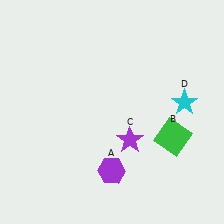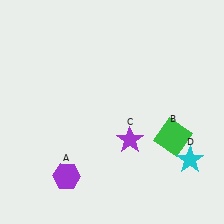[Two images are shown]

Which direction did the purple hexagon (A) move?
The purple hexagon (A) moved left.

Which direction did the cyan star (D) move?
The cyan star (D) moved down.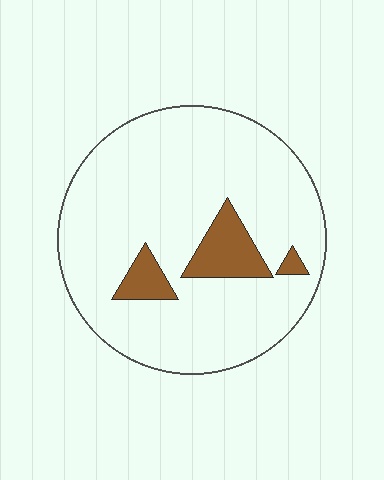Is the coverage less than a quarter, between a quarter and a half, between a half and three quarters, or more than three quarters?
Less than a quarter.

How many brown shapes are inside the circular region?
3.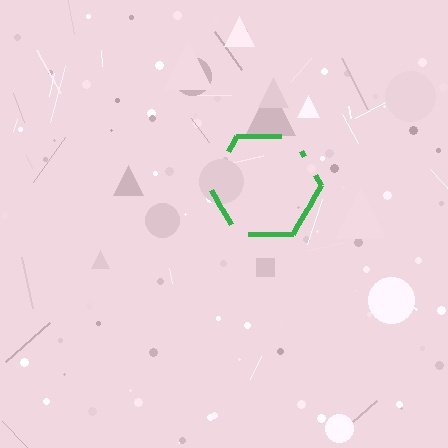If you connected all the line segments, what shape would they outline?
They would outline a hexagon.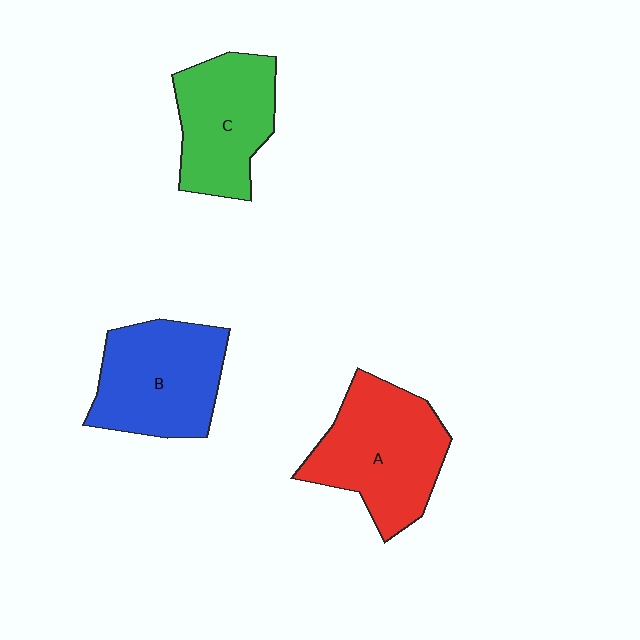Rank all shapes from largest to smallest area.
From largest to smallest: A (red), B (blue), C (green).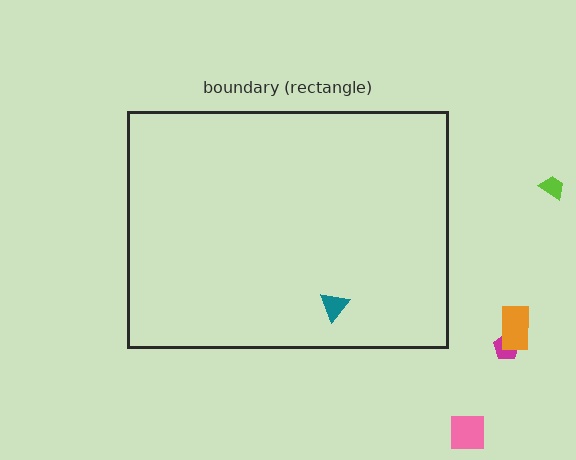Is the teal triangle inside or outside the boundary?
Inside.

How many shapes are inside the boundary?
1 inside, 4 outside.